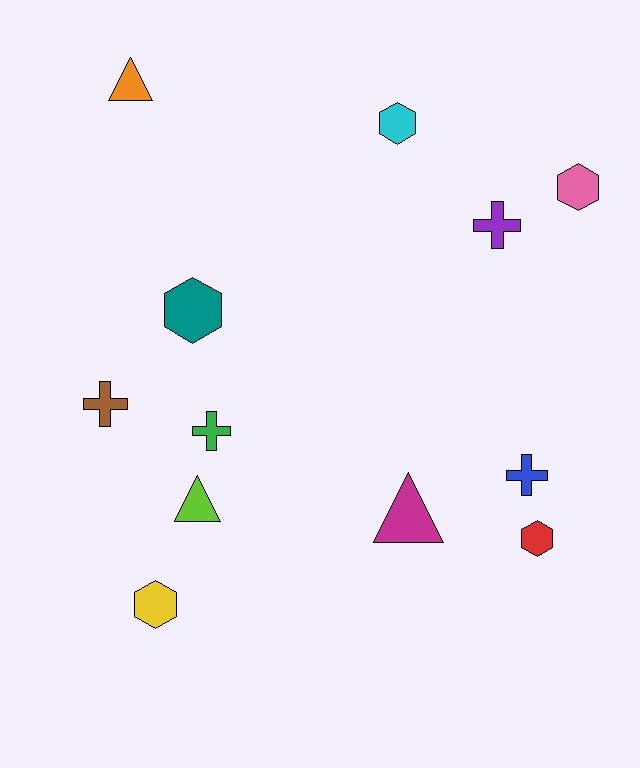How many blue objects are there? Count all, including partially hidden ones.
There is 1 blue object.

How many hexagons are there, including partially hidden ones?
There are 5 hexagons.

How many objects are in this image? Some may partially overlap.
There are 12 objects.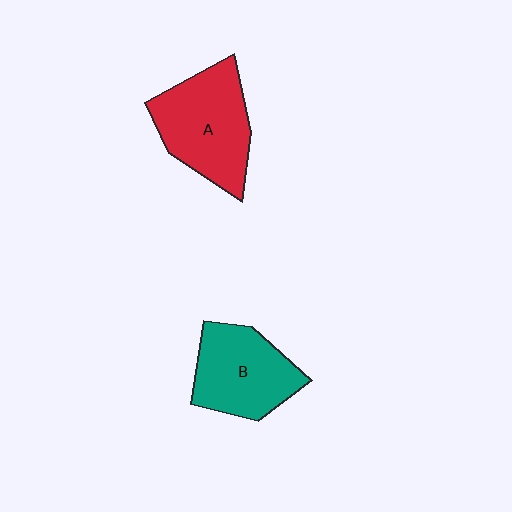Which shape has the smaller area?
Shape B (teal).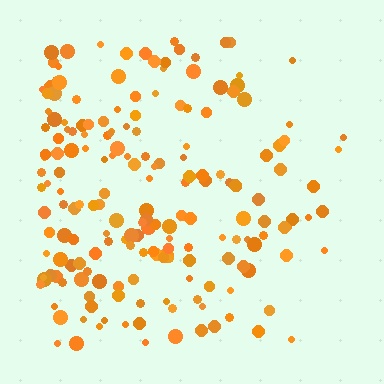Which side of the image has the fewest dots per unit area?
The right.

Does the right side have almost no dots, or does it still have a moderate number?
Still a moderate number, just noticeably fewer than the left.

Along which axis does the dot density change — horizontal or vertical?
Horizontal.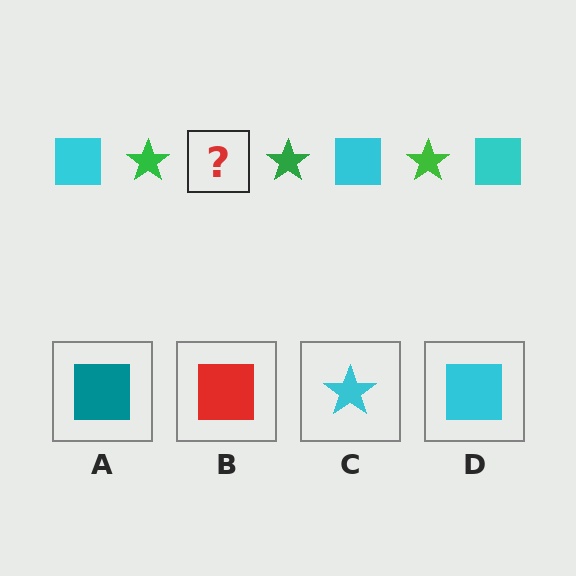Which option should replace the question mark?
Option D.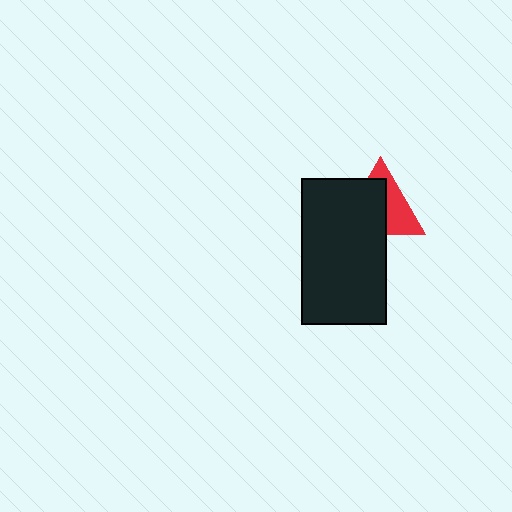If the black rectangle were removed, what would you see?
You would see the complete red triangle.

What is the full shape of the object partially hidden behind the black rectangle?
The partially hidden object is a red triangle.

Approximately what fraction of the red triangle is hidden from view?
Roughly 57% of the red triangle is hidden behind the black rectangle.